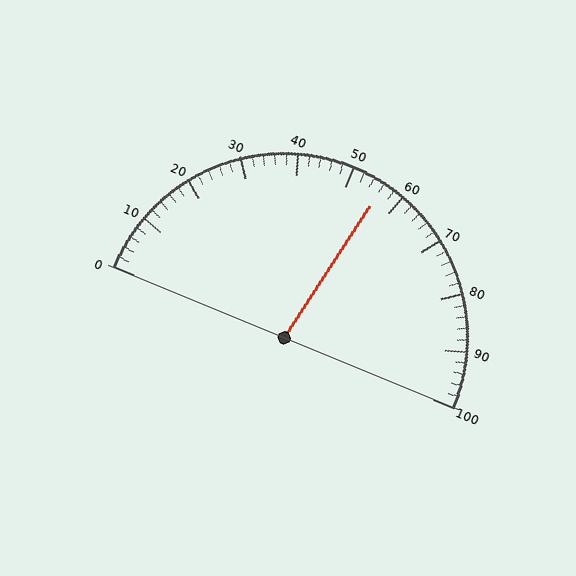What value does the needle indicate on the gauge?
The needle indicates approximately 56.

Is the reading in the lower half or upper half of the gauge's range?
The reading is in the upper half of the range (0 to 100).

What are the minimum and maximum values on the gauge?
The gauge ranges from 0 to 100.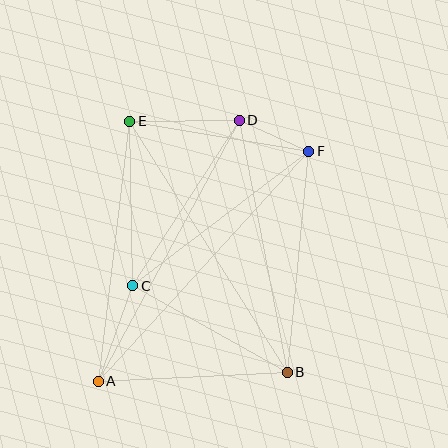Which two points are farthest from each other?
Points A and F are farthest from each other.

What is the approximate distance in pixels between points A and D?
The distance between A and D is approximately 296 pixels.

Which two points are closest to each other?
Points D and F are closest to each other.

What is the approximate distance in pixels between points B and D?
The distance between B and D is approximately 257 pixels.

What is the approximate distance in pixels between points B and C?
The distance between B and C is approximately 177 pixels.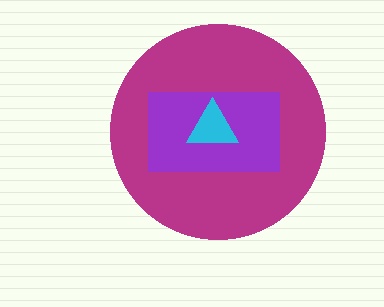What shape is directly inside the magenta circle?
The purple rectangle.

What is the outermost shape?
The magenta circle.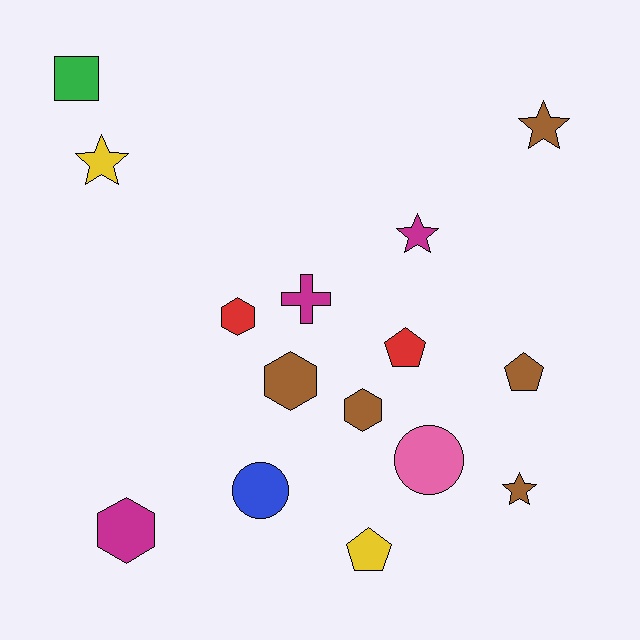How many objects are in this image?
There are 15 objects.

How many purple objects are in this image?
There are no purple objects.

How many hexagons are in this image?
There are 4 hexagons.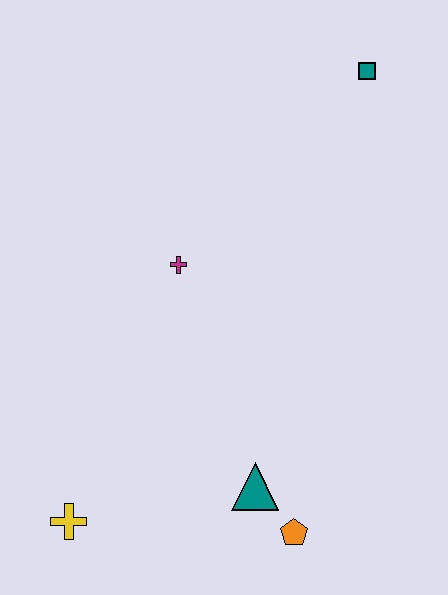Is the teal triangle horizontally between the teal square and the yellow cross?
Yes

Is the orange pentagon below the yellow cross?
Yes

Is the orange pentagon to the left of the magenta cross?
No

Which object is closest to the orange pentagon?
The teal triangle is closest to the orange pentagon.